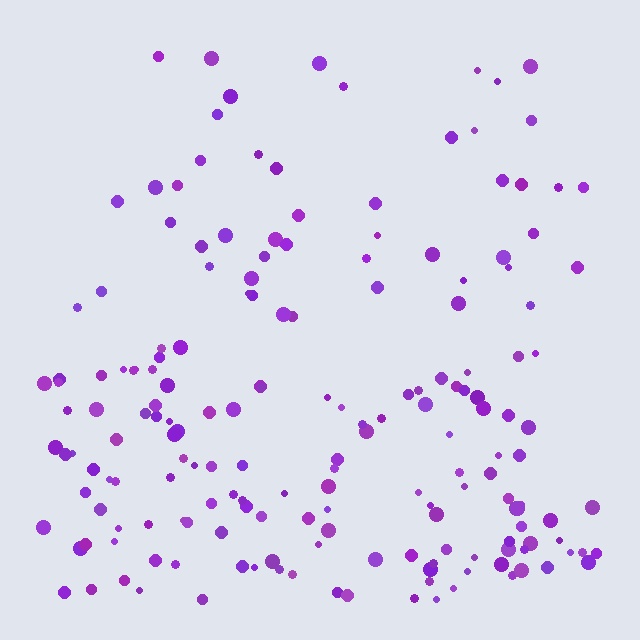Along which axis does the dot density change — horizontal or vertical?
Vertical.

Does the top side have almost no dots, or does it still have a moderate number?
Still a moderate number, just noticeably fewer than the bottom.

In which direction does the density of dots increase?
From top to bottom, with the bottom side densest.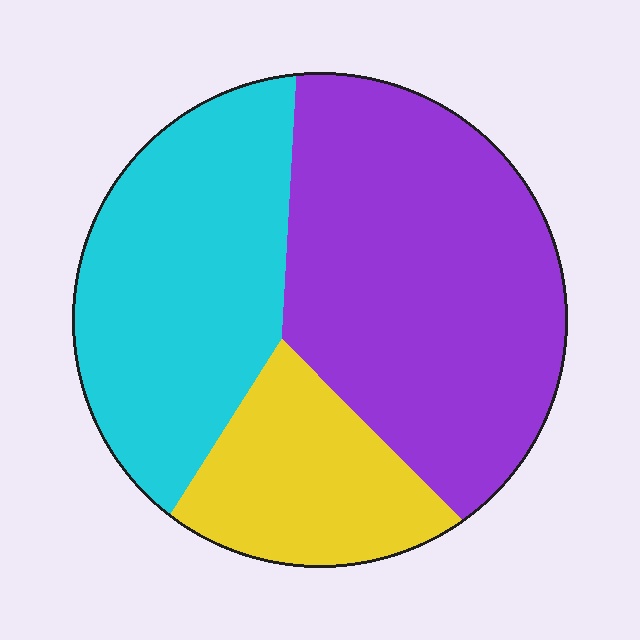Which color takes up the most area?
Purple, at roughly 45%.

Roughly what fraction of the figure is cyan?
Cyan covers around 35% of the figure.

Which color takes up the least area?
Yellow, at roughly 20%.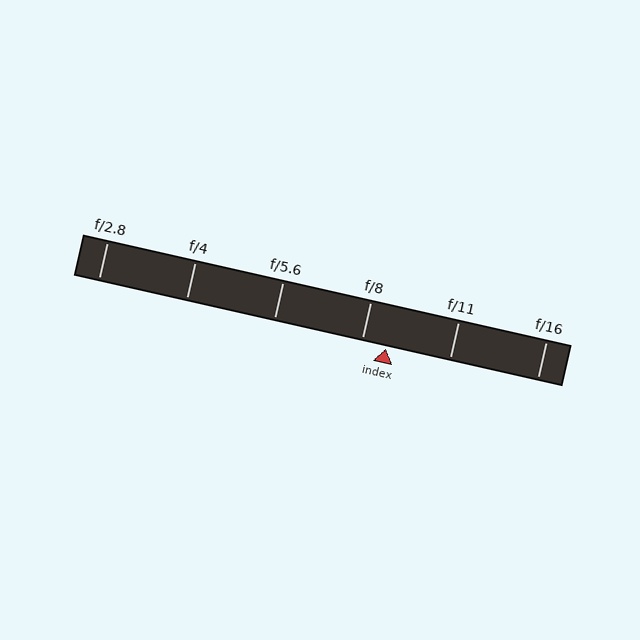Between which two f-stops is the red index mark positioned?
The index mark is between f/8 and f/11.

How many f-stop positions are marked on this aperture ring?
There are 6 f-stop positions marked.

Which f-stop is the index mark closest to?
The index mark is closest to f/8.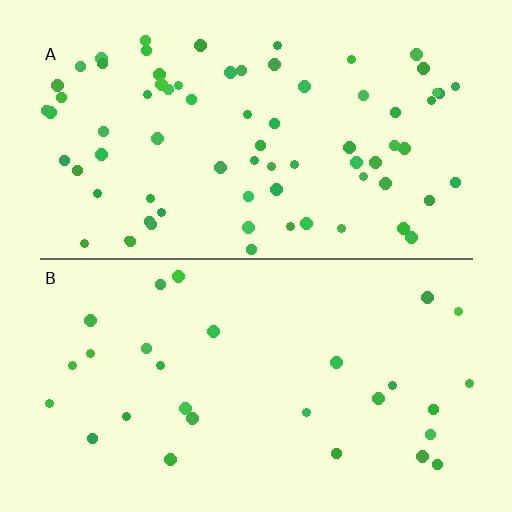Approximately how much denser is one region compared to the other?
Approximately 2.6× — region A over region B.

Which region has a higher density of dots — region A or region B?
A (the top).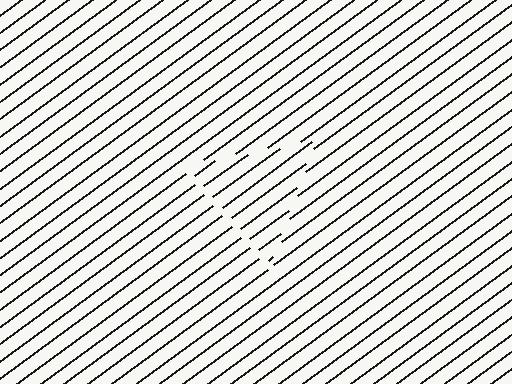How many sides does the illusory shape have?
3 sides — the line-ends trace a triangle.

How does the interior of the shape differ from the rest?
The interior of the shape contains the same grating, shifted by half a period — the contour is defined by the phase discontinuity where line-ends from the inner and outer gratings abut.